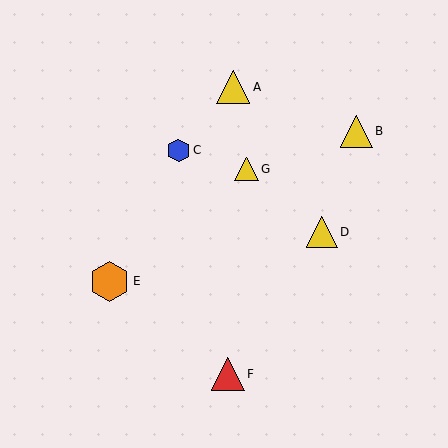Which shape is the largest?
The orange hexagon (labeled E) is the largest.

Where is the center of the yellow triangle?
The center of the yellow triangle is at (233, 87).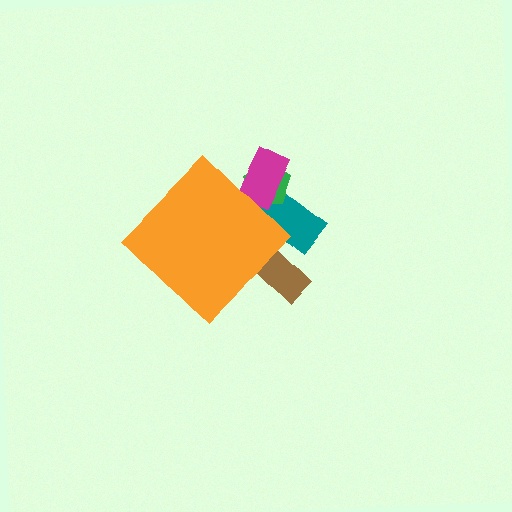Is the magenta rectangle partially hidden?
Yes, the magenta rectangle is partially hidden behind the orange diamond.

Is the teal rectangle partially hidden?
Yes, the teal rectangle is partially hidden behind the orange diamond.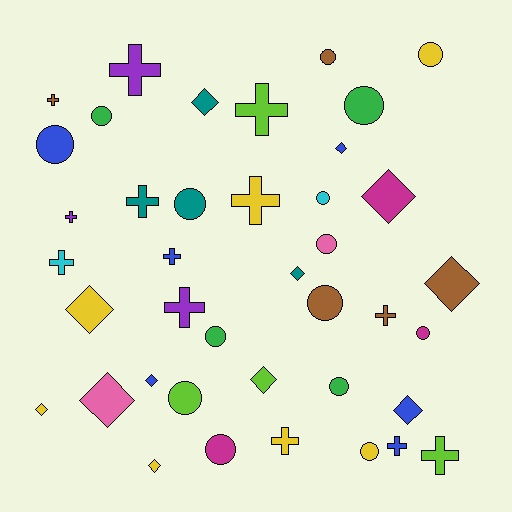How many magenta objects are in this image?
There are 3 magenta objects.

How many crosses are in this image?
There are 13 crosses.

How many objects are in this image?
There are 40 objects.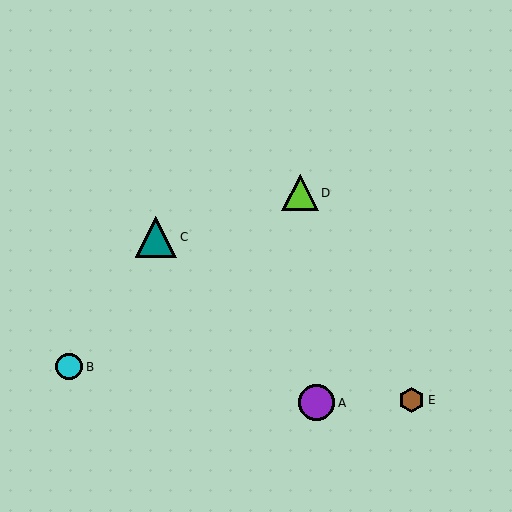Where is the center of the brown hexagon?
The center of the brown hexagon is at (412, 400).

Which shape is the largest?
The teal triangle (labeled C) is the largest.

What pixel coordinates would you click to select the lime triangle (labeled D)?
Click at (300, 193) to select the lime triangle D.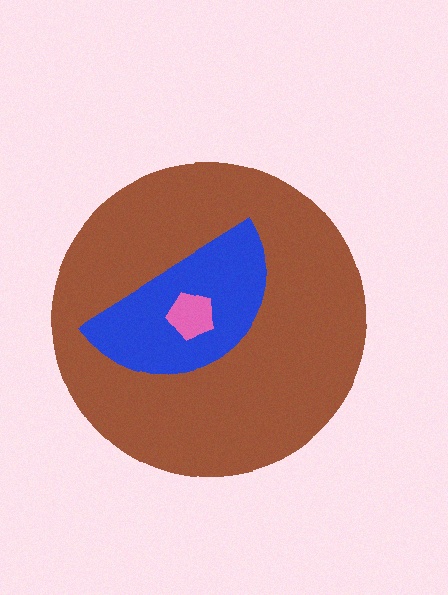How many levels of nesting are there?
3.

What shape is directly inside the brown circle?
The blue semicircle.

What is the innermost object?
The pink pentagon.